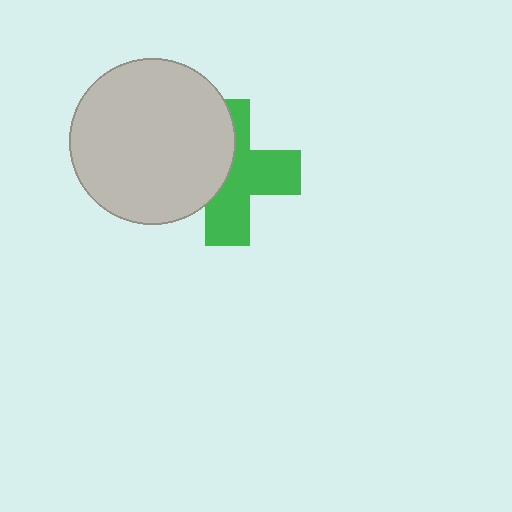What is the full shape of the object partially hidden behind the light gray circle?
The partially hidden object is a green cross.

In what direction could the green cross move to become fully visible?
The green cross could move right. That would shift it out from behind the light gray circle entirely.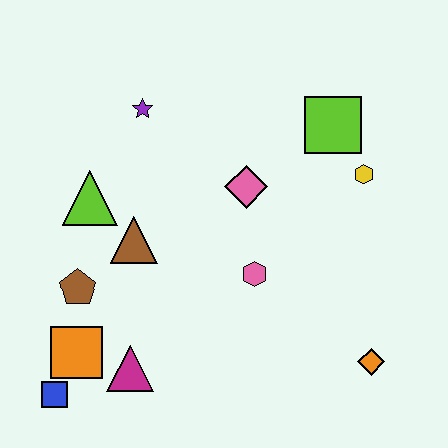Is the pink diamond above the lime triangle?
Yes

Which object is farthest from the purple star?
The orange diamond is farthest from the purple star.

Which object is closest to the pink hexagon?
The pink diamond is closest to the pink hexagon.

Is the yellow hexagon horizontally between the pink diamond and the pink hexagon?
No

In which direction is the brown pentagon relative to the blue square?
The brown pentagon is above the blue square.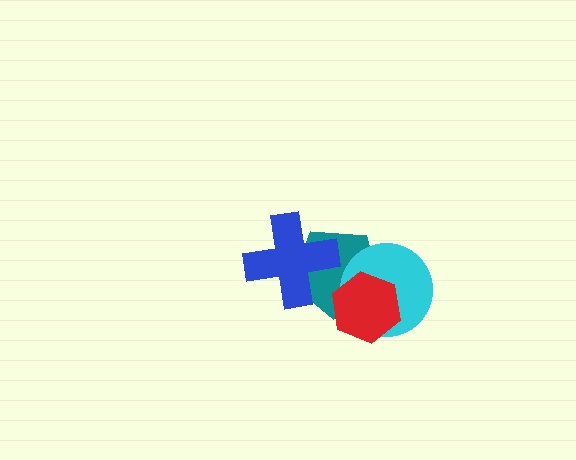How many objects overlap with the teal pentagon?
3 objects overlap with the teal pentagon.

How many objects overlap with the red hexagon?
2 objects overlap with the red hexagon.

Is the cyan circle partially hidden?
Yes, it is partially covered by another shape.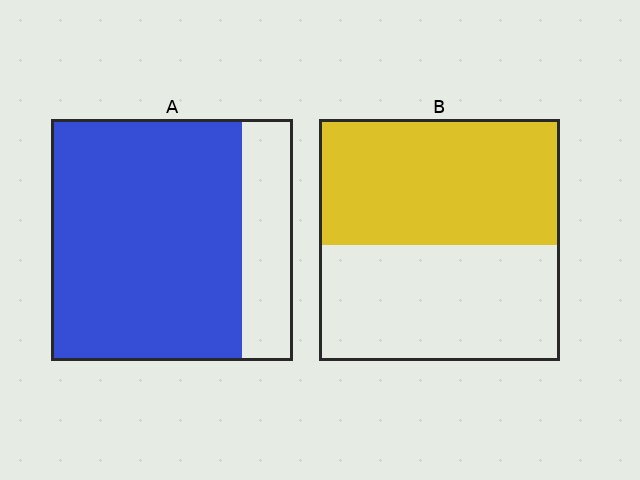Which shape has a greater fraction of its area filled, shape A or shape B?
Shape A.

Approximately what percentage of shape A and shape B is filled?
A is approximately 80% and B is approximately 50%.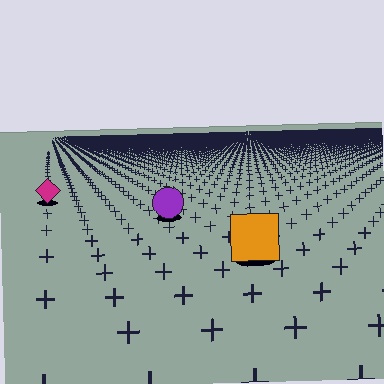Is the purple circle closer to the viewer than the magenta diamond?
Yes. The purple circle is closer — you can tell from the texture gradient: the ground texture is coarser near it.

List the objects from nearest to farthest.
From nearest to farthest: the orange square, the purple circle, the magenta diamond.